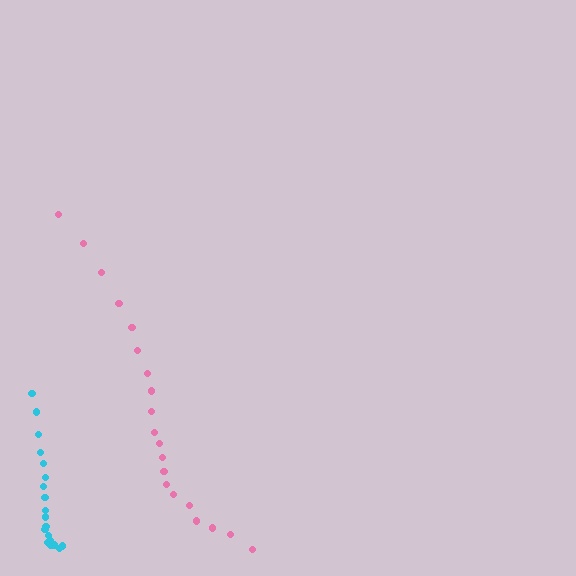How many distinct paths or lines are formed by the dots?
There are 2 distinct paths.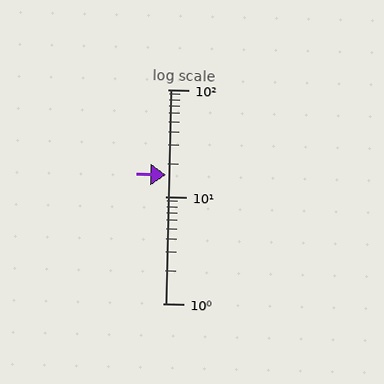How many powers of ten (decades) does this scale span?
The scale spans 2 decades, from 1 to 100.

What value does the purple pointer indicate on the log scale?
The pointer indicates approximately 16.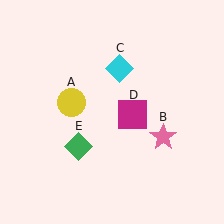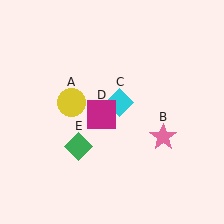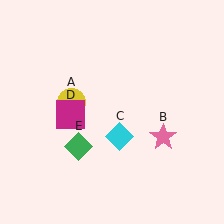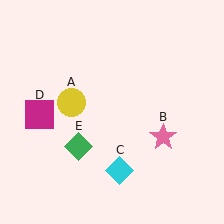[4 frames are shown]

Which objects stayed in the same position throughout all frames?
Yellow circle (object A) and pink star (object B) and green diamond (object E) remained stationary.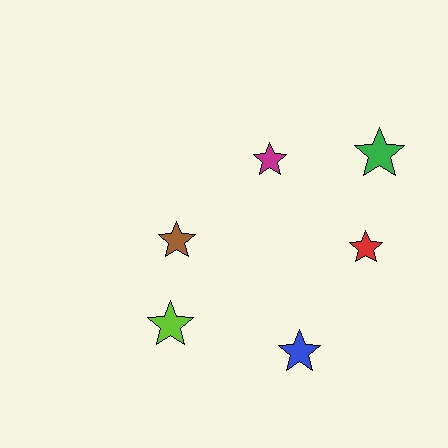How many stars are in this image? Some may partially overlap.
There are 6 stars.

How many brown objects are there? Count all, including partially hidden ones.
There is 1 brown object.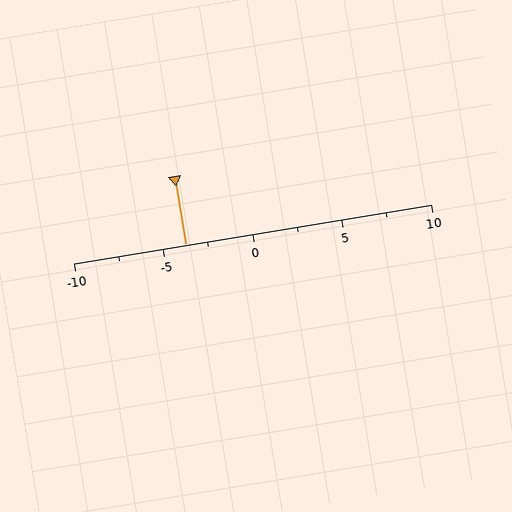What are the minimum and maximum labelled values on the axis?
The axis runs from -10 to 10.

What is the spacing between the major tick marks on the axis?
The major ticks are spaced 5 apart.